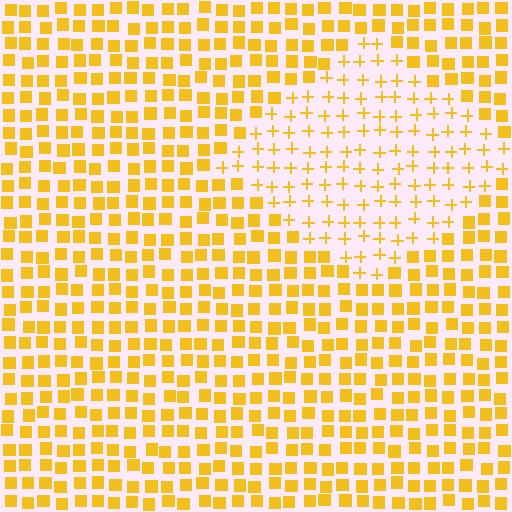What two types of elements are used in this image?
The image uses plus signs inside the diamond region and squares outside it.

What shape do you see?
I see a diamond.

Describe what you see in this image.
The image is filled with small yellow elements arranged in a uniform grid. A diamond-shaped region contains plus signs, while the surrounding area contains squares. The boundary is defined purely by the change in element shape.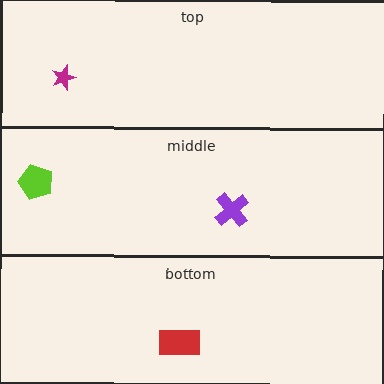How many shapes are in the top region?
1.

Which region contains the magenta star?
The top region.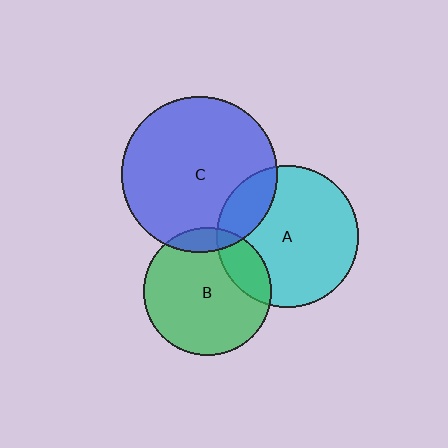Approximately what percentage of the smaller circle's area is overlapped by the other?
Approximately 10%.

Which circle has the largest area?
Circle C (blue).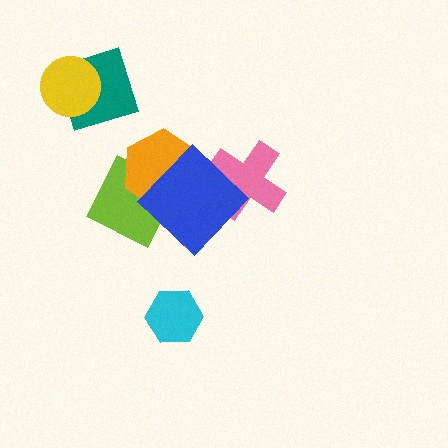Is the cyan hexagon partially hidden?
No, no other shape covers it.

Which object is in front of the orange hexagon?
The blue diamond is in front of the orange hexagon.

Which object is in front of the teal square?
The yellow circle is in front of the teal square.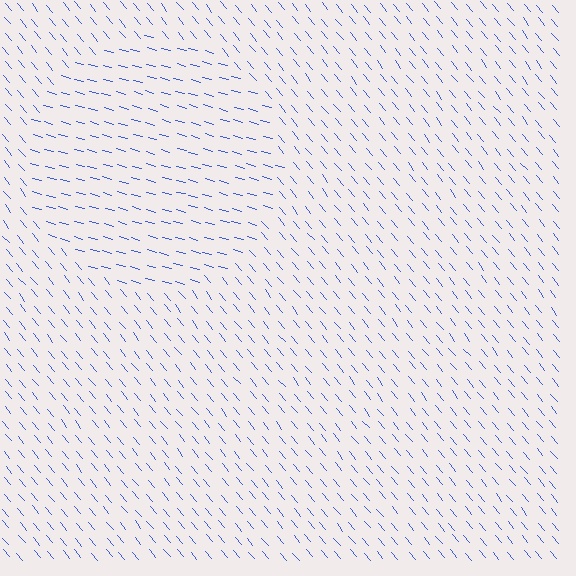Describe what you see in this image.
The image is filled with small blue line segments. A circle region in the image has lines oriented differently from the surrounding lines, creating a visible texture boundary.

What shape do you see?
I see a circle.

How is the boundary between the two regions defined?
The boundary is defined purely by a change in line orientation (approximately 35 degrees difference). All lines are the same color and thickness.